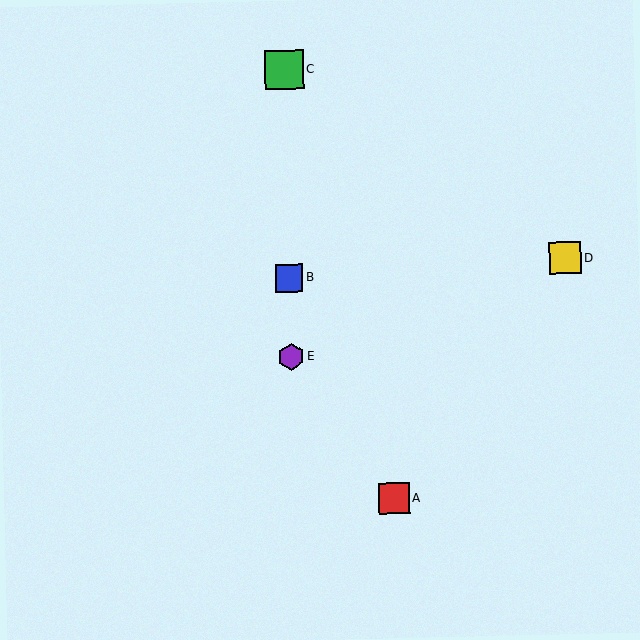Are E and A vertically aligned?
No, E is at x≈291 and A is at x≈394.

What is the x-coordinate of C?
Object C is at x≈284.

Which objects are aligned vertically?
Objects B, C, E are aligned vertically.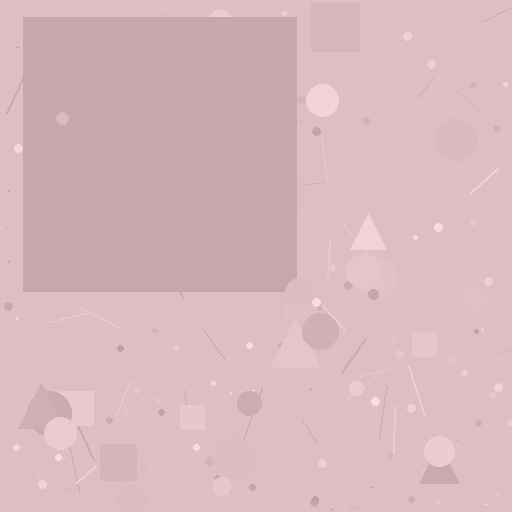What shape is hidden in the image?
A square is hidden in the image.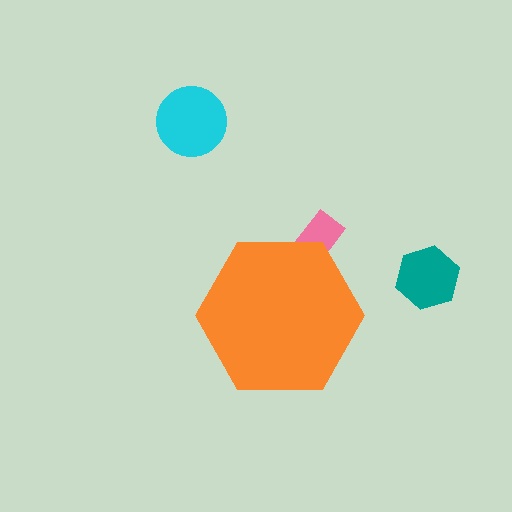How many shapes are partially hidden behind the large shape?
1 shape is partially hidden.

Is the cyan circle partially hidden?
No, the cyan circle is fully visible.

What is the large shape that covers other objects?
An orange hexagon.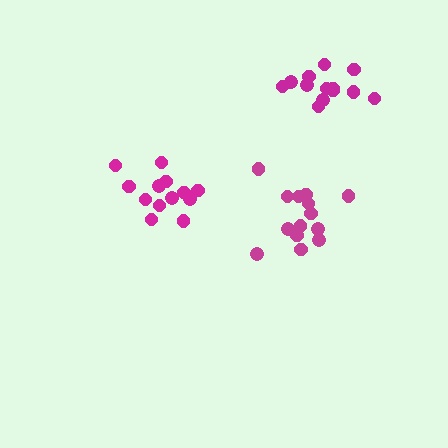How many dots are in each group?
Group 1: 13 dots, Group 2: 14 dots, Group 3: 14 dots (41 total).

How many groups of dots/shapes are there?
There are 3 groups.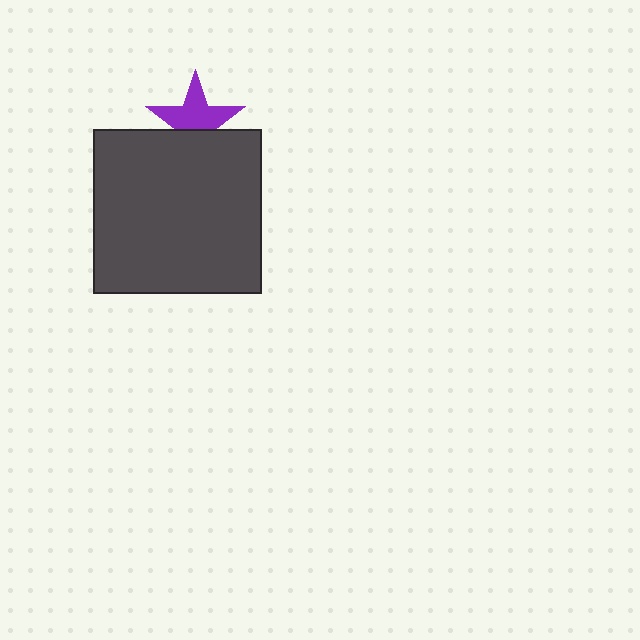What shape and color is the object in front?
The object in front is a dark gray rectangle.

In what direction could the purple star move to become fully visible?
The purple star could move up. That would shift it out from behind the dark gray rectangle entirely.